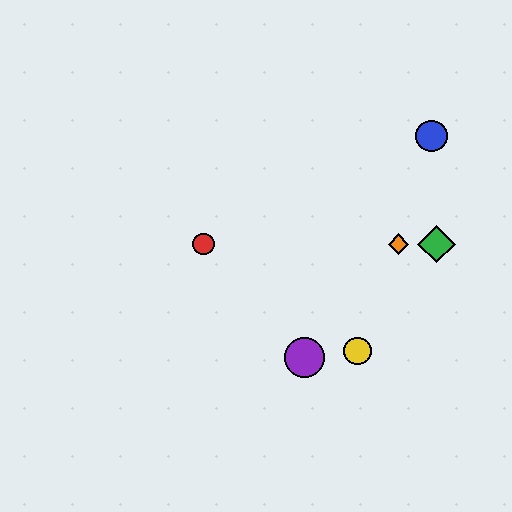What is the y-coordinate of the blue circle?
The blue circle is at y≈136.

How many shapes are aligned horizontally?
3 shapes (the red circle, the green diamond, the orange diamond) are aligned horizontally.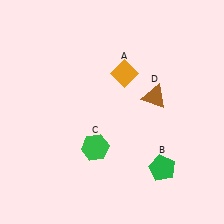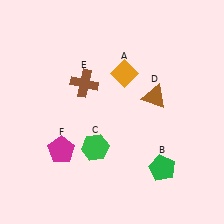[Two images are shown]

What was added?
A brown cross (E), a magenta pentagon (F) were added in Image 2.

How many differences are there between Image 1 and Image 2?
There are 2 differences between the two images.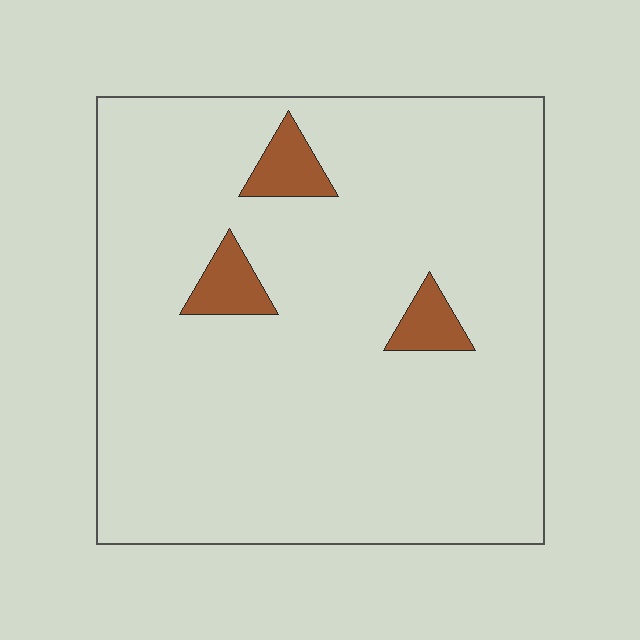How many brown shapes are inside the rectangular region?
3.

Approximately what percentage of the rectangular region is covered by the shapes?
Approximately 5%.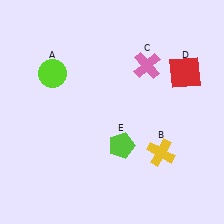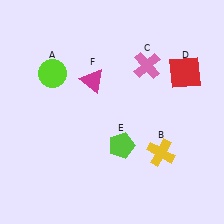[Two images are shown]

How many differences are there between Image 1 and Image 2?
There is 1 difference between the two images.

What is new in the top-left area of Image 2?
A magenta triangle (F) was added in the top-left area of Image 2.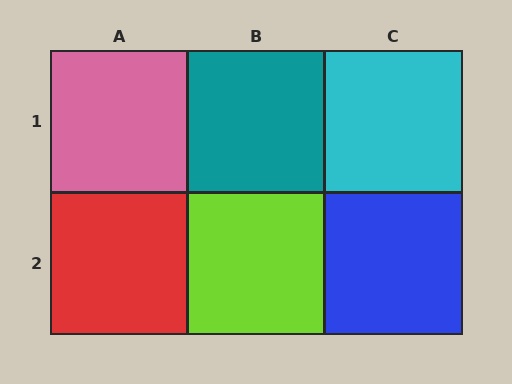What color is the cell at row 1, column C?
Cyan.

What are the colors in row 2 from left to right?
Red, lime, blue.